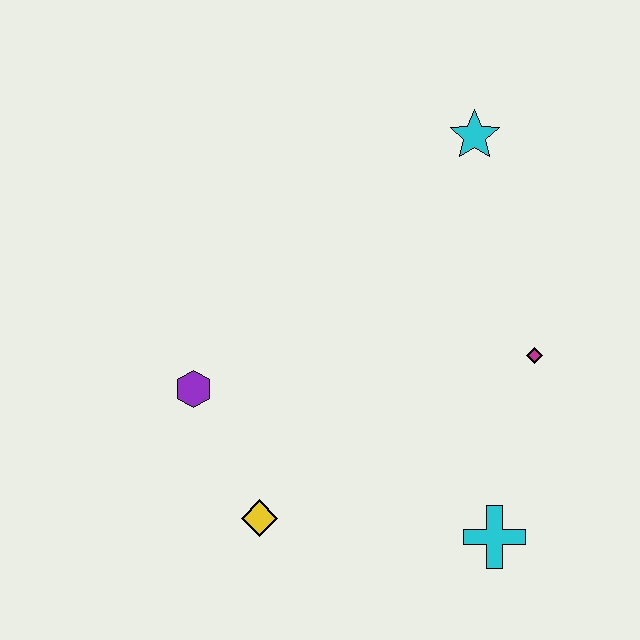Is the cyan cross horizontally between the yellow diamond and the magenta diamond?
Yes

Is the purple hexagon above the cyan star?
No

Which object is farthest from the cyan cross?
The cyan star is farthest from the cyan cross.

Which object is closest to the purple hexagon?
The yellow diamond is closest to the purple hexagon.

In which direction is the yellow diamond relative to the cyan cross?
The yellow diamond is to the left of the cyan cross.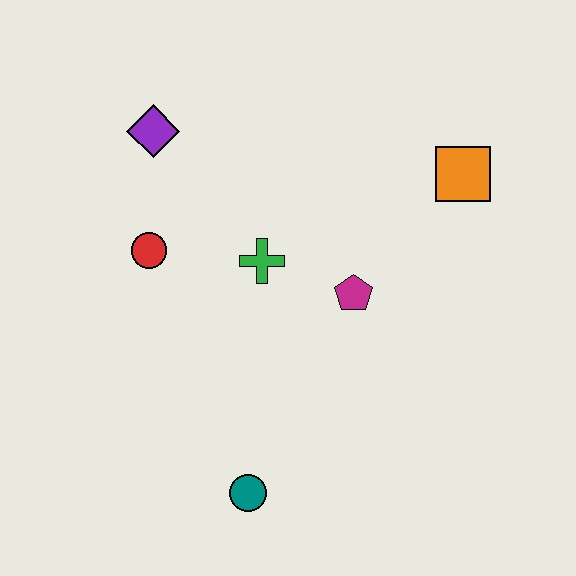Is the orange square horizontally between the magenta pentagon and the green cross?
No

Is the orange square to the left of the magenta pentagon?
No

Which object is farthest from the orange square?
The teal circle is farthest from the orange square.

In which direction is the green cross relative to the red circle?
The green cross is to the right of the red circle.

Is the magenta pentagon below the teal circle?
No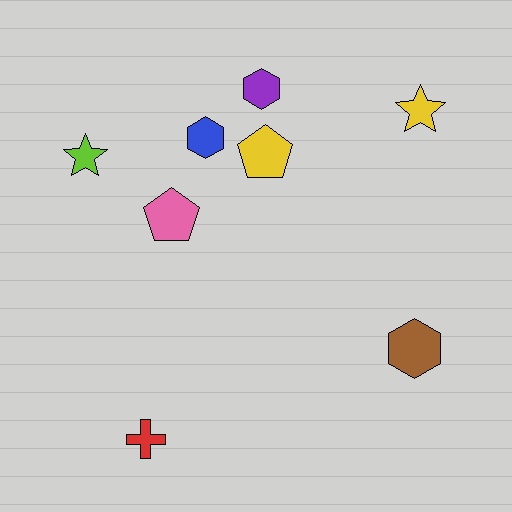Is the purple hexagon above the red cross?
Yes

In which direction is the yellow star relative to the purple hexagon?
The yellow star is to the right of the purple hexagon.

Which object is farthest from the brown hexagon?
The lime star is farthest from the brown hexagon.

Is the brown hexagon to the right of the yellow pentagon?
Yes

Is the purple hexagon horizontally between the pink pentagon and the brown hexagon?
Yes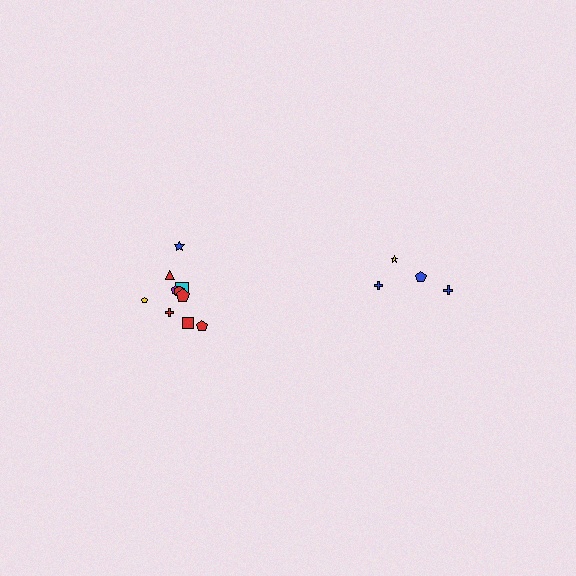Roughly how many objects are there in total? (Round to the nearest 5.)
Roughly 15 objects in total.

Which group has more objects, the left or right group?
The left group.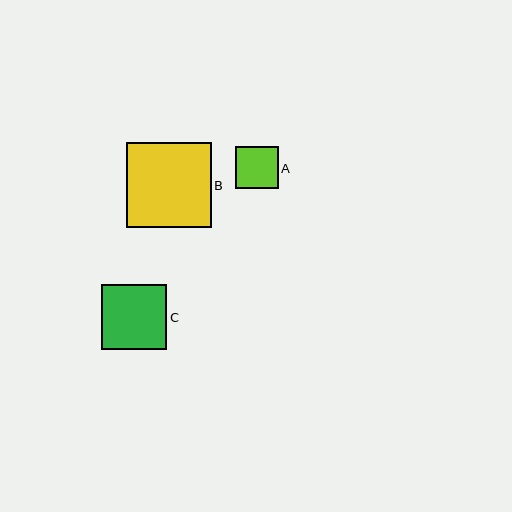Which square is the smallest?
Square A is the smallest with a size of approximately 42 pixels.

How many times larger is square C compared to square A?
Square C is approximately 1.5 times the size of square A.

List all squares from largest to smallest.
From largest to smallest: B, C, A.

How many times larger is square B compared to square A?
Square B is approximately 2.0 times the size of square A.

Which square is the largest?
Square B is the largest with a size of approximately 85 pixels.